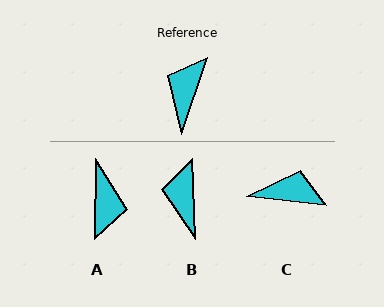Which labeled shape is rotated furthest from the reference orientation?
A, about 161 degrees away.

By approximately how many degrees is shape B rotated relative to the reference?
Approximately 21 degrees counter-clockwise.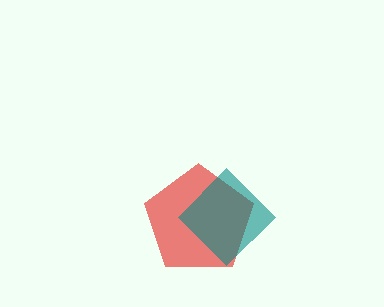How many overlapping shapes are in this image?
There are 2 overlapping shapes in the image.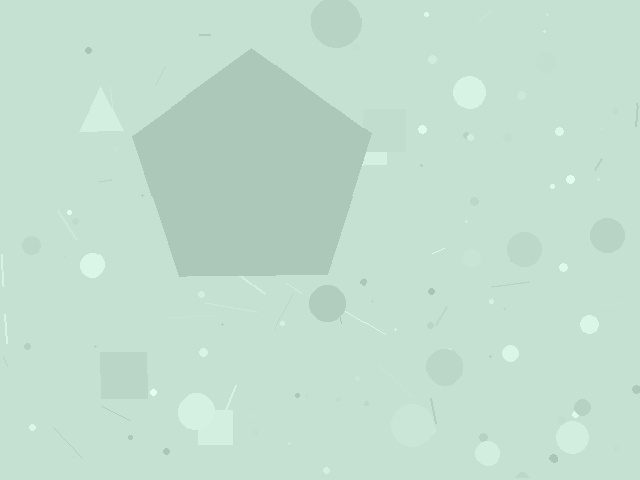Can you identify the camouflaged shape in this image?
The camouflaged shape is a pentagon.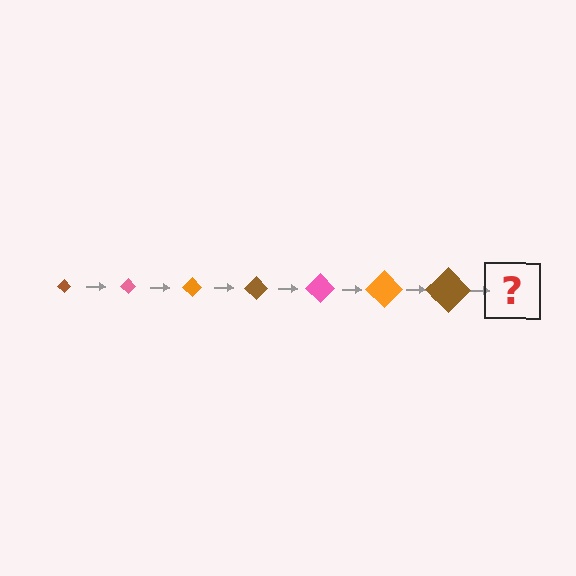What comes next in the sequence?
The next element should be a pink diamond, larger than the previous one.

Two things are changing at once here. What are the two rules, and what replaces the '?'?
The two rules are that the diamond grows larger each step and the color cycles through brown, pink, and orange. The '?' should be a pink diamond, larger than the previous one.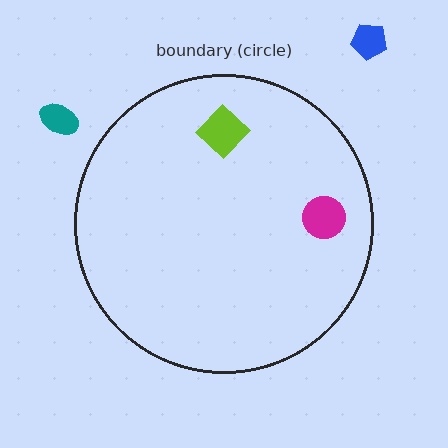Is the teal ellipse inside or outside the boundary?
Outside.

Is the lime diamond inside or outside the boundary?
Inside.